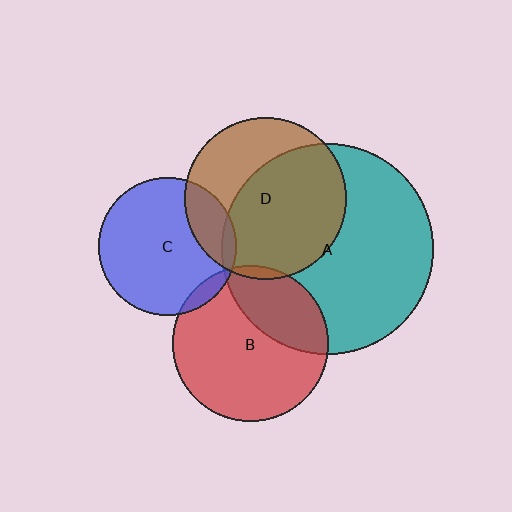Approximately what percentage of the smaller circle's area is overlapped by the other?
Approximately 60%.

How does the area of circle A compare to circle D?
Approximately 1.7 times.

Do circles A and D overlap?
Yes.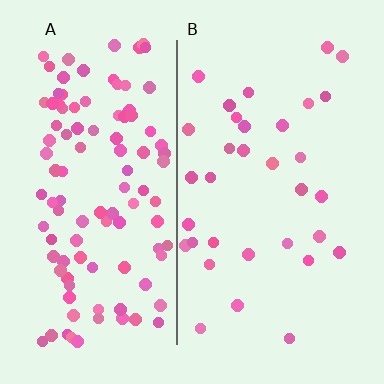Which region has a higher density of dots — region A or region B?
A (the left).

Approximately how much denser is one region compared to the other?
Approximately 3.3× — region A over region B.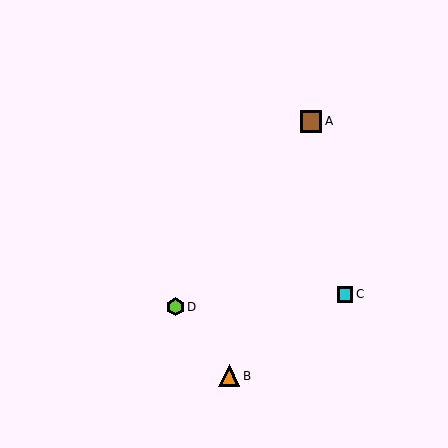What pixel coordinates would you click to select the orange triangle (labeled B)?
Click at (229, 376) to select the orange triangle B.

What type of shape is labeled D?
Shape D is a lime hexagon.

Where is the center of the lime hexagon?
The center of the lime hexagon is at (175, 307).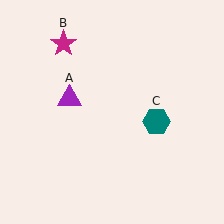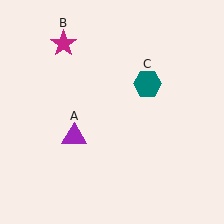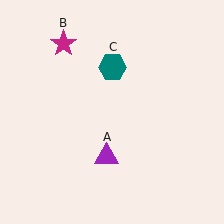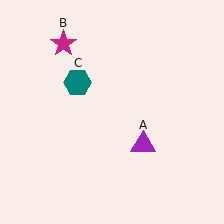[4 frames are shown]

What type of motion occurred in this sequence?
The purple triangle (object A), teal hexagon (object C) rotated counterclockwise around the center of the scene.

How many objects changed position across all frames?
2 objects changed position: purple triangle (object A), teal hexagon (object C).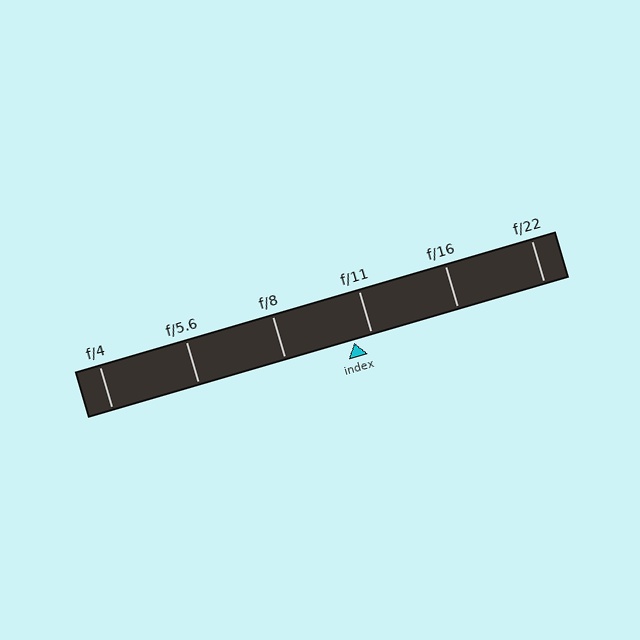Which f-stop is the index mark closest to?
The index mark is closest to f/11.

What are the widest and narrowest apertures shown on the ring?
The widest aperture shown is f/4 and the narrowest is f/22.